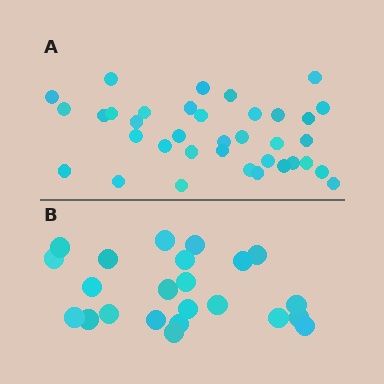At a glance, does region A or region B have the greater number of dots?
Region A (the top region) has more dots.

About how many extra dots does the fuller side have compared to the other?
Region A has approximately 15 more dots than region B.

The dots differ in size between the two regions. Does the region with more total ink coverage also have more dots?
No. Region B has more total ink coverage because its dots are larger, but region A actually contains more individual dots. Total area can be misleading — the number of items is what matters here.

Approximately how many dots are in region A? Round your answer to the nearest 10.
About 40 dots. (The exact count is 36, which rounds to 40.)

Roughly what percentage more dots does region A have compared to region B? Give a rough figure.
About 55% more.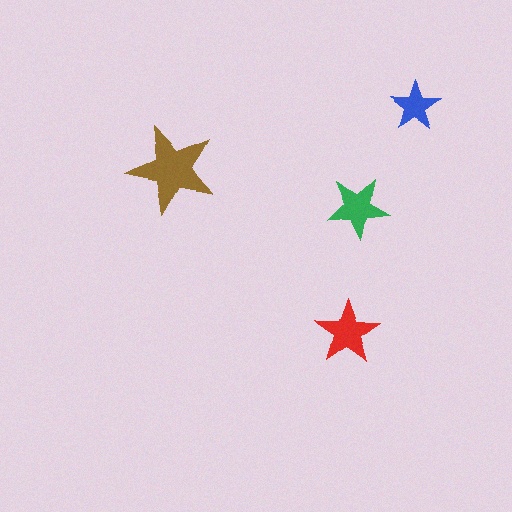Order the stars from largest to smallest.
the brown one, the red one, the green one, the blue one.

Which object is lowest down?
The red star is bottommost.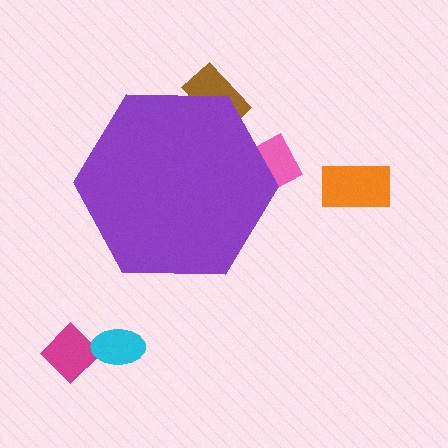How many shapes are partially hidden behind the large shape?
2 shapes are partially hidden.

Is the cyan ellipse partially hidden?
No, the cyan ellipse is fully visible.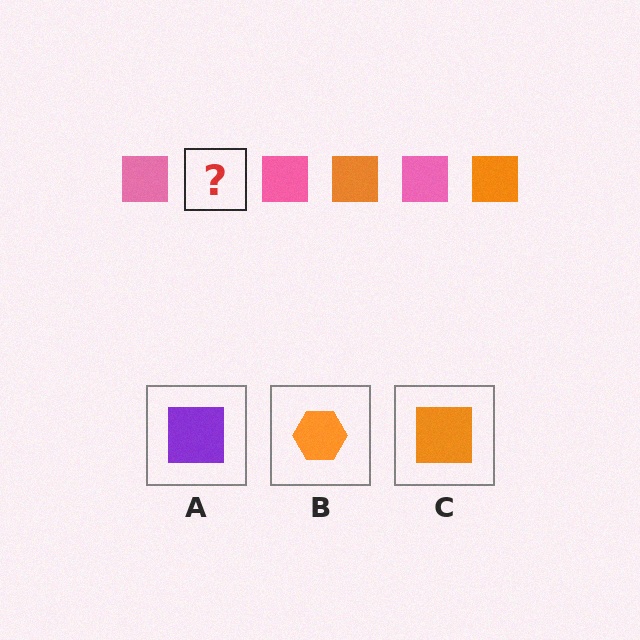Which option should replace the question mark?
Option C.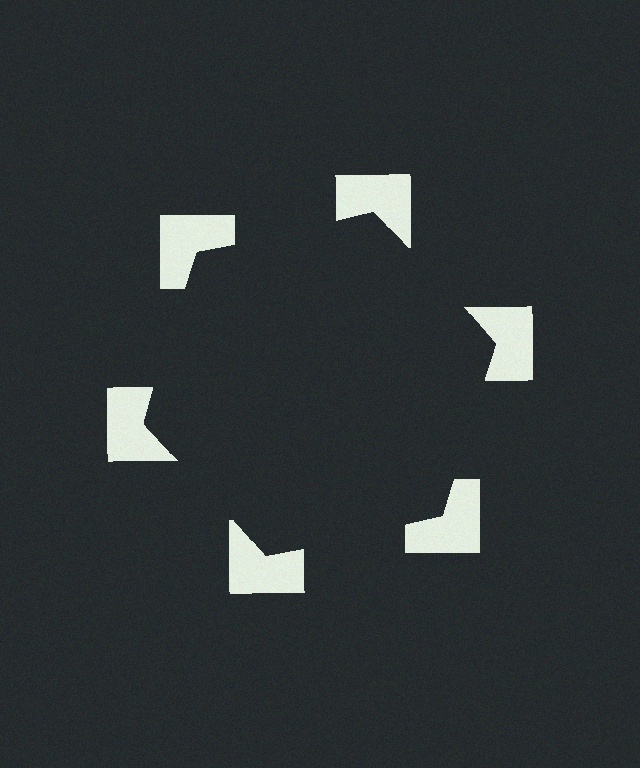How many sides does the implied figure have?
6 sides.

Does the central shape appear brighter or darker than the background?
It typically appears slightly darker than the background, even though no actual brightness change is drawn.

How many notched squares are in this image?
There are 6 — one at each vertex of the illusory hexagon.